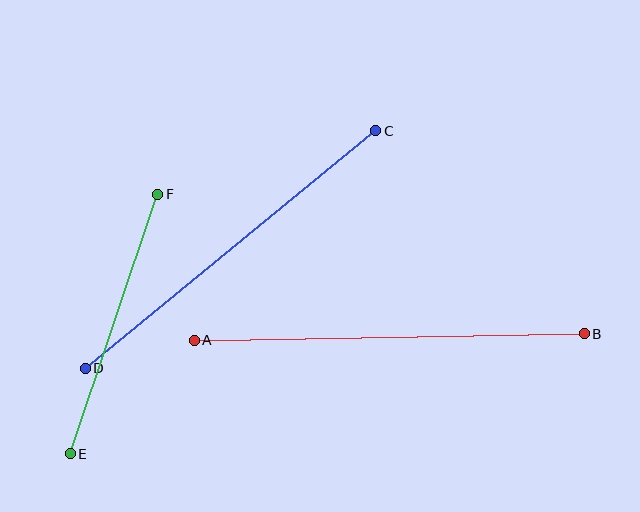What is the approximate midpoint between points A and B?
The midpoint is at approximately (389, 337) pixels.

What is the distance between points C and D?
The distance is approximately 375 pixels.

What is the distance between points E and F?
The distance is approximately 273 pixels.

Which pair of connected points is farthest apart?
Points A and B are farthest apart.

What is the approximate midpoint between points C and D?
The midpoint is at approximately (230, 249) pixels.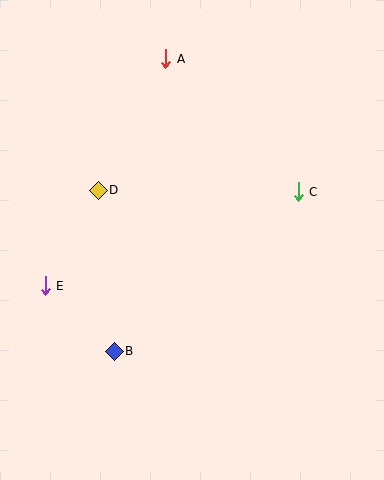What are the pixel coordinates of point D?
Point D is at (98, 190).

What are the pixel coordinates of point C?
Point C is at (298, 192).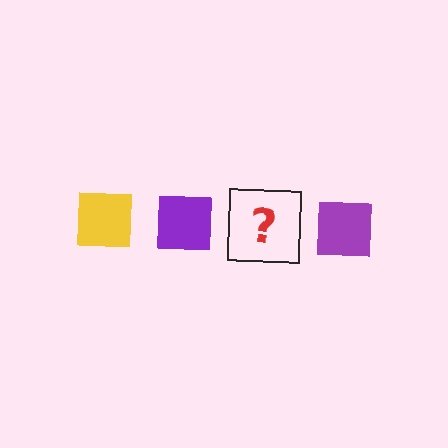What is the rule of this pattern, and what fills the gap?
The rule is that the pattern cycles through yellow, purple squares. The gap should be filled with a yellow square.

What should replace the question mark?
The question mark should be replaced with a yellow square.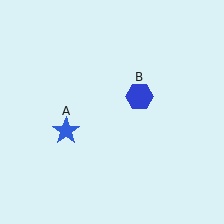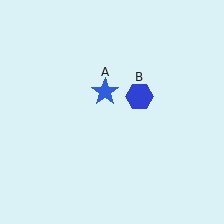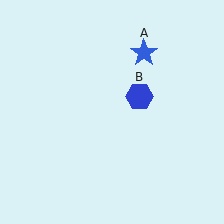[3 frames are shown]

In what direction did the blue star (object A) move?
The blue star (object A) moved up and to the right.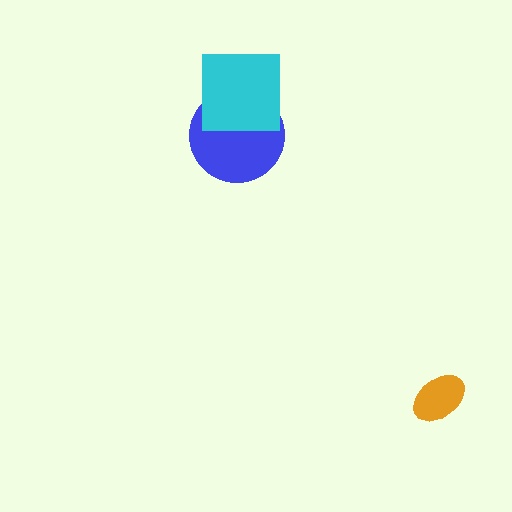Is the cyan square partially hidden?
No, no other shape covers it.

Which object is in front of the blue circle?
The cyan square is in front of the blue circle.